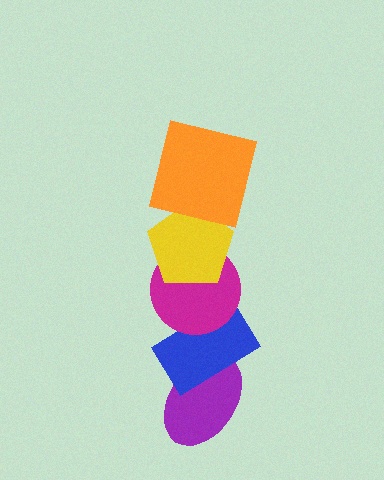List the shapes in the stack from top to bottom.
From top to bottom: the orange square, the yellow pentagon, the magenta circle, the blue rectangle, the purple ellipse.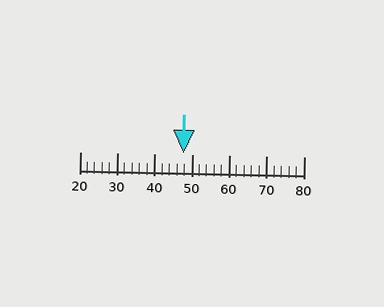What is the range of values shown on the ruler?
The ruler shows values from 20 to 80.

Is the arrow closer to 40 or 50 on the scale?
The arrow is closer to 50.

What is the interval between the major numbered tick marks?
The major tick marks are spaced 10 units apart.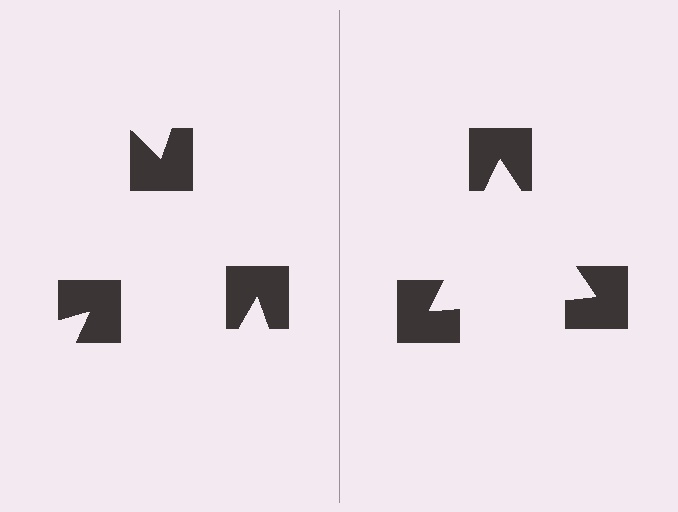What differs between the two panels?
The notched squares are positioned identically on both sides; only the wedge orientations differ. On the right they align to a triangle; on the left they are misaligned.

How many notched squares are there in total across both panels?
6 — 3 on each side.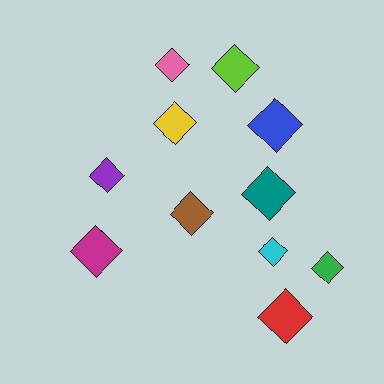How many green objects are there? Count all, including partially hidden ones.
There is 1 green object.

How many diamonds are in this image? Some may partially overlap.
There are 11 diamonds.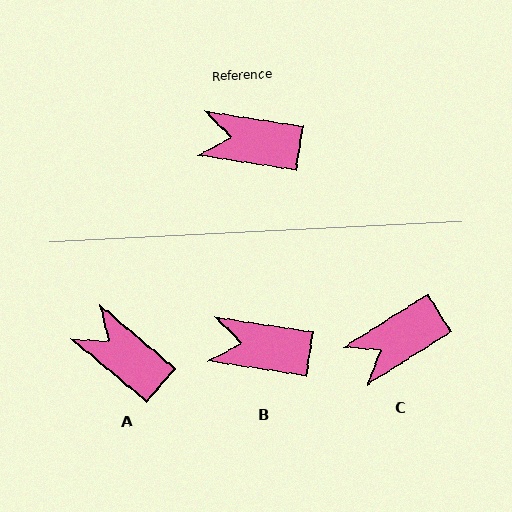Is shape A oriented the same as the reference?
No, it is off by about 32 degrees.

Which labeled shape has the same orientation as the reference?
B.